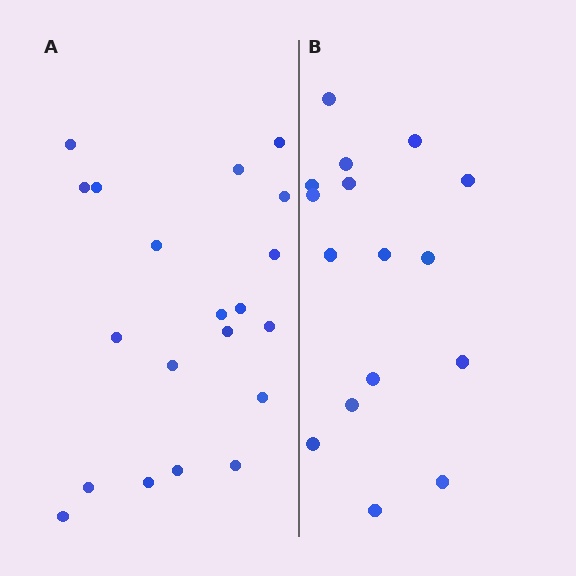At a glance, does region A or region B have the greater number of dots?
Region A (the left region) has more dots.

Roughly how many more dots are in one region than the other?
Region A has about 4 more dots than region B.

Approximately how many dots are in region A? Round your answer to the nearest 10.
About 20 dots.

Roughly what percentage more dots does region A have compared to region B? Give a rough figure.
About 25% more.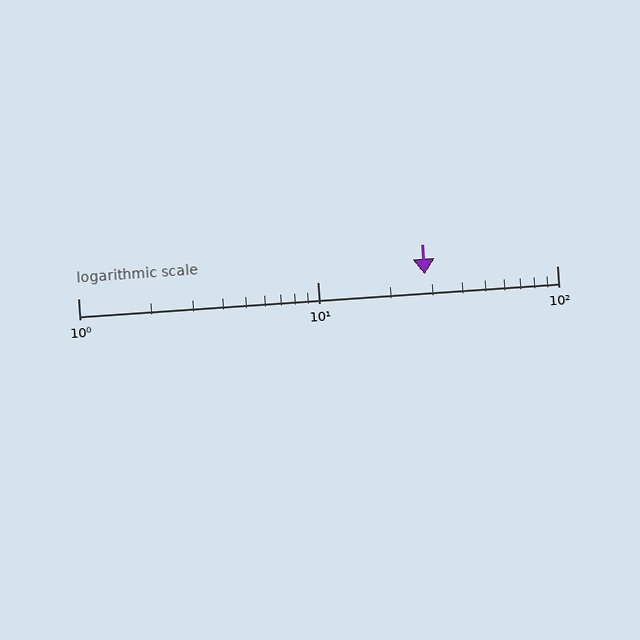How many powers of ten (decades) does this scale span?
The scale spans 2 decades, from 1 to 100.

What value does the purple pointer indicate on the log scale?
The pointer indicates approximately 28.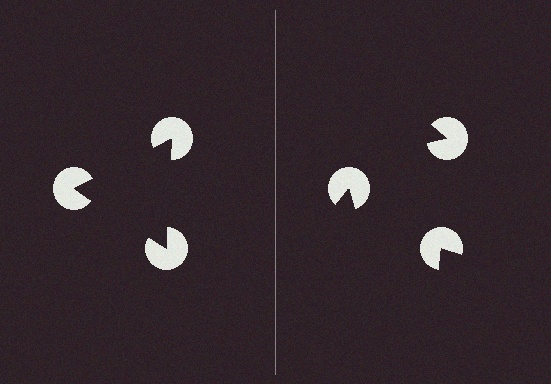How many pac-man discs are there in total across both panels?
6 — 3 on each side.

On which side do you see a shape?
An illusory triangle appears on the left side. On the right side the wedge cuts are rotated, so no coherent shape forms.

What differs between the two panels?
The pac-man discs are positioned identically on both sides; only the wedge orientations differ. On the left they align to a triangle; on the right they are misaligned.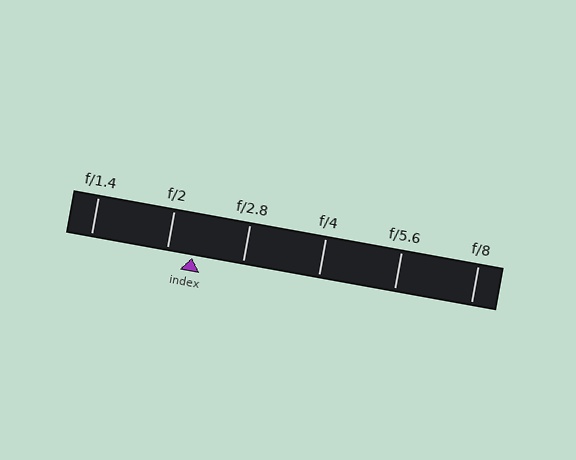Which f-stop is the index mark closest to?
The index mark is closest to f/2.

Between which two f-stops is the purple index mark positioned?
The index mark is between f/2 and f/2.8.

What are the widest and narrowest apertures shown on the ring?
The widest aperture shown is f/1.4 and the narrowest is f/8.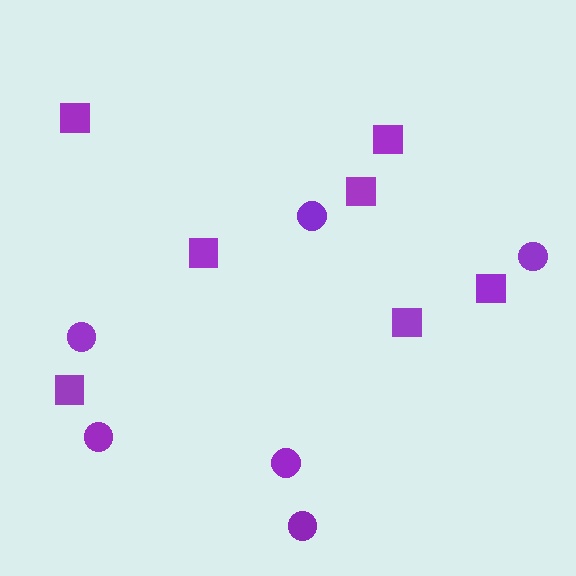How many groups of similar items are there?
There are 2 groups: one group of squares (7) and one group of circles (6).